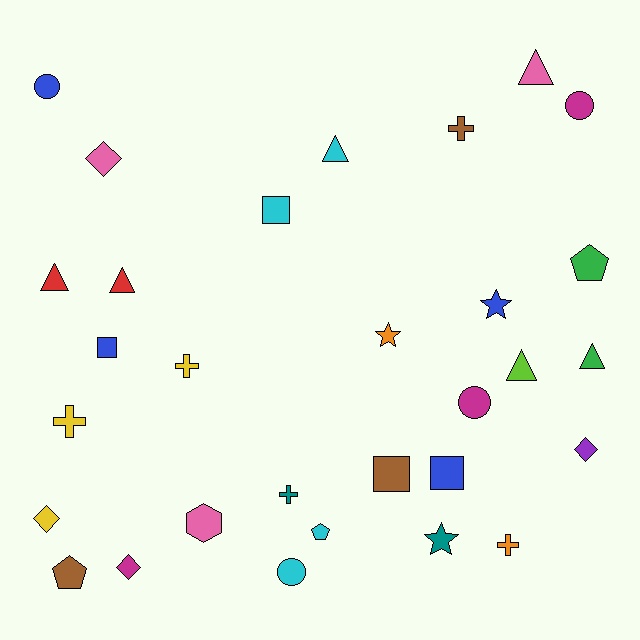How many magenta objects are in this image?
There are 3 magenta objects.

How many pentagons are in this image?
There are 3 pentagons.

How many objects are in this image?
There are 30 objects.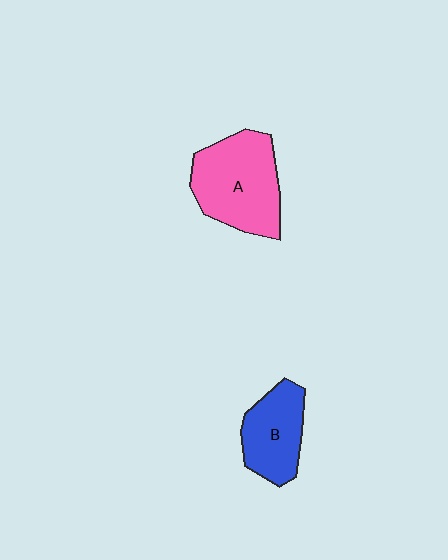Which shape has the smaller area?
Shape B (blue).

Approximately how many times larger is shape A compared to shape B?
Approximately 1.5 times.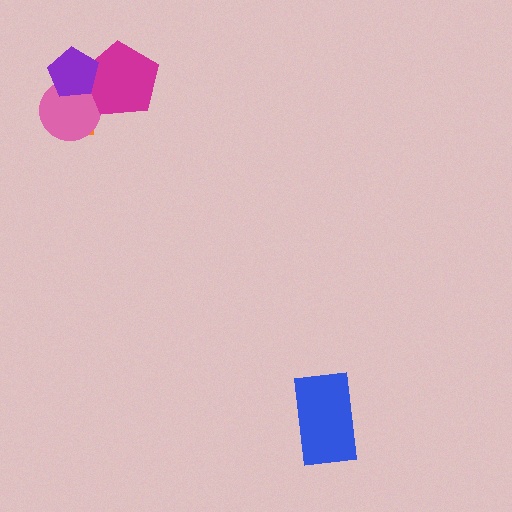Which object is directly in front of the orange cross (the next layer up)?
The pink circle is directly in front of the orange cross.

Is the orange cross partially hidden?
Yes, it is partially covered by another shape.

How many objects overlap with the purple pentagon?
3 objects overlap with the purple pentagon.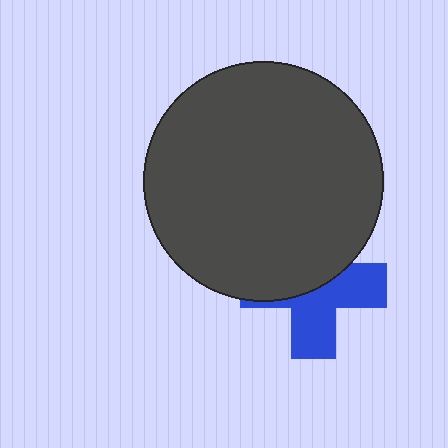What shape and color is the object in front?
The object in front is a dark gray circle.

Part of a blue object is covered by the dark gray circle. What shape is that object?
It is a cross.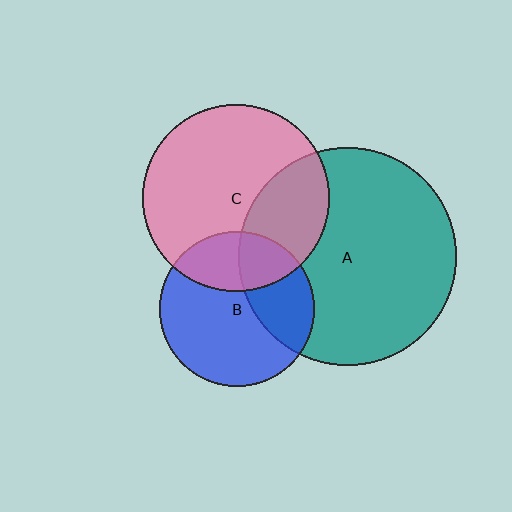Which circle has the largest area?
Circle A (teal).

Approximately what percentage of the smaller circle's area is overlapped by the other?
Approximately 30%.